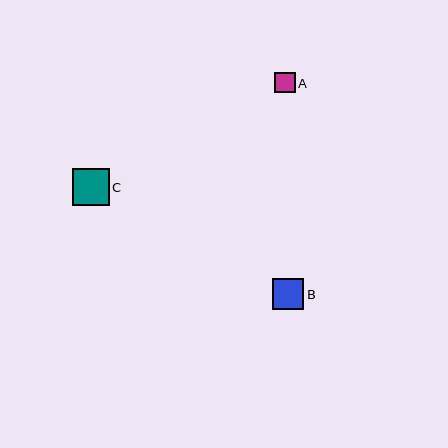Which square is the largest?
Square C is the largest with a size of approximately 37 pixels.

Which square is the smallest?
Square A is the smallest with a size of approximately 20 pixels.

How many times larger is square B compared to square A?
Square B is approximately 1.5 times the size of square A.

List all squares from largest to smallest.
From largest to smallest: C, B, A.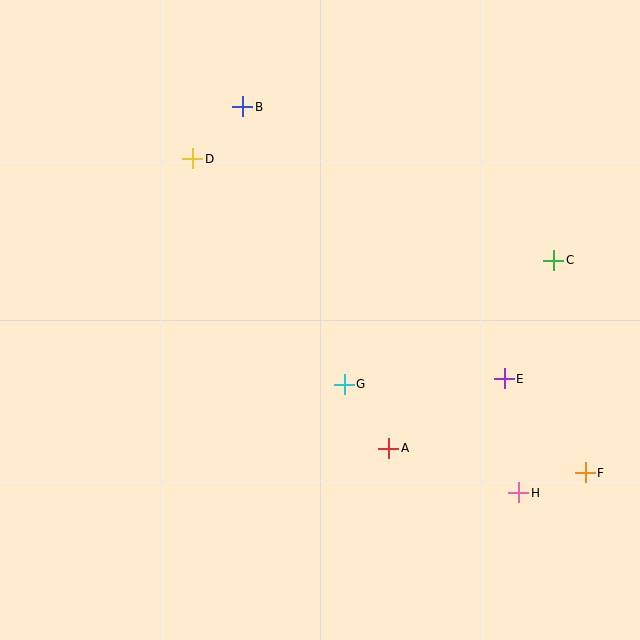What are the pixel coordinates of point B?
Point B is at (243, 107).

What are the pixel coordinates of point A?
Point A is at (389, 448).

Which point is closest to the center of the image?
Point G at (344, 384) is closest to the center.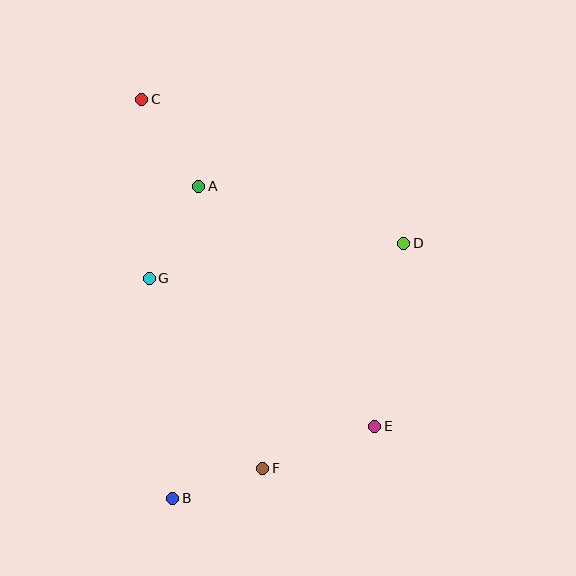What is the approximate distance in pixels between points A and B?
The distance between A and B is approximately 313 pixels.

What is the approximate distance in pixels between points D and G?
The distance between D and G is approximately 257 pixels.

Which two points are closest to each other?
Points B and F are closest to each other.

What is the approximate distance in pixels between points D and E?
The distance between D and E is approximately 185 pixels.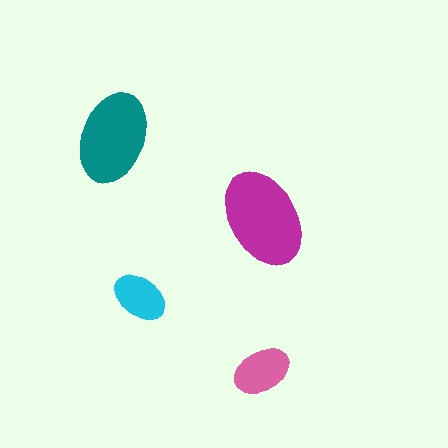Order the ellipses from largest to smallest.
the magenta one, the teal one, the pink one, the cyan one.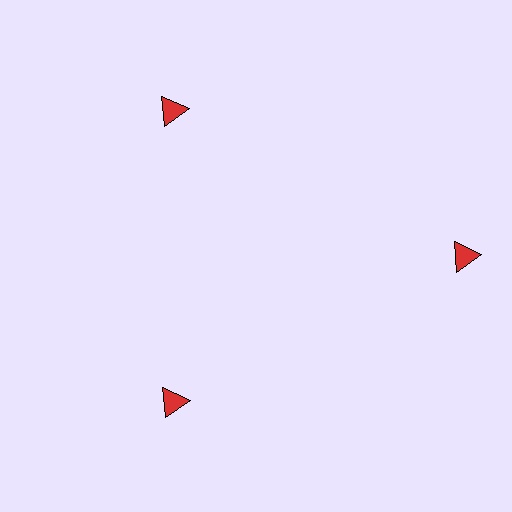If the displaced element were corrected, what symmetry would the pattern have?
It would have 3-fold rotational symmetry — the pattern would map onto itself every 120 degrees.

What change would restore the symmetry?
The symmetry would be restored by moving it inward, back onto the ring so that all 3 triangles sit at equal angles and equal distance from the center.